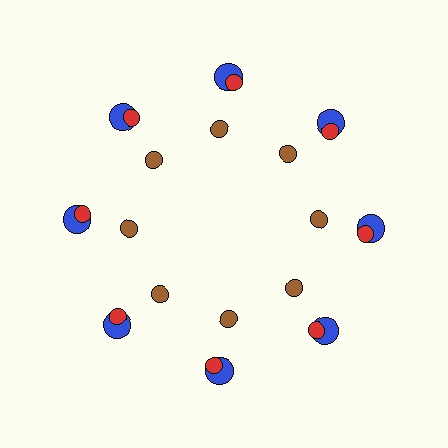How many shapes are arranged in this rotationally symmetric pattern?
There are 24 shapes, arranged in 8 groups of 3.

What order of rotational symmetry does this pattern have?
This pattern has 8-fold rotational symmetry.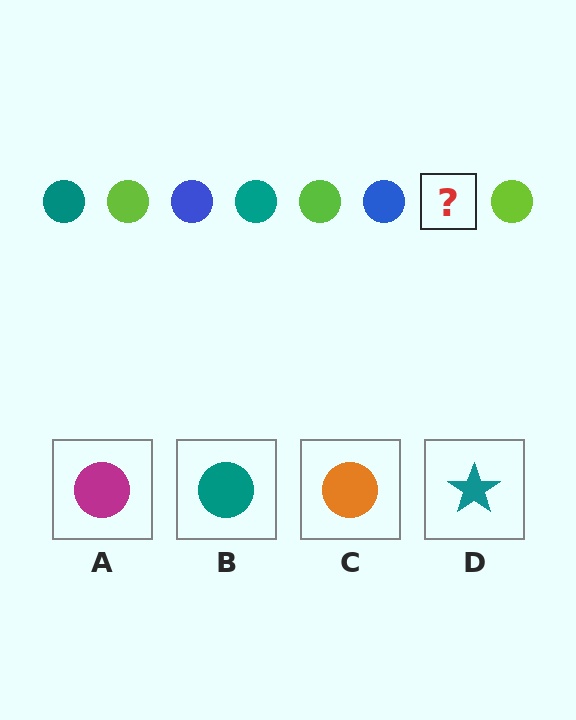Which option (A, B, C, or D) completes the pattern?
B.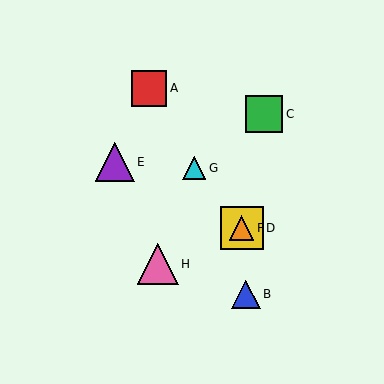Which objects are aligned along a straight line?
Objects D, E, F are aligned along a straight line.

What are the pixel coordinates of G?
Object G is at (194, 168).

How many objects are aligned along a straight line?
3 objects (D, E, F) are aligned along a straight line.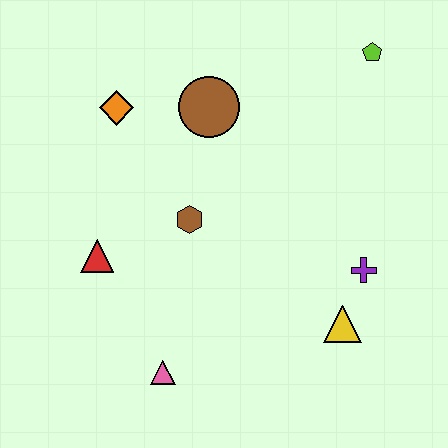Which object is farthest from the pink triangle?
The lime pentagon is farthest from the pink triangle.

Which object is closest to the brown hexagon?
The red triangle is closest to the brown hexagon.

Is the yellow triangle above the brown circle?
No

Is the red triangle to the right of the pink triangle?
No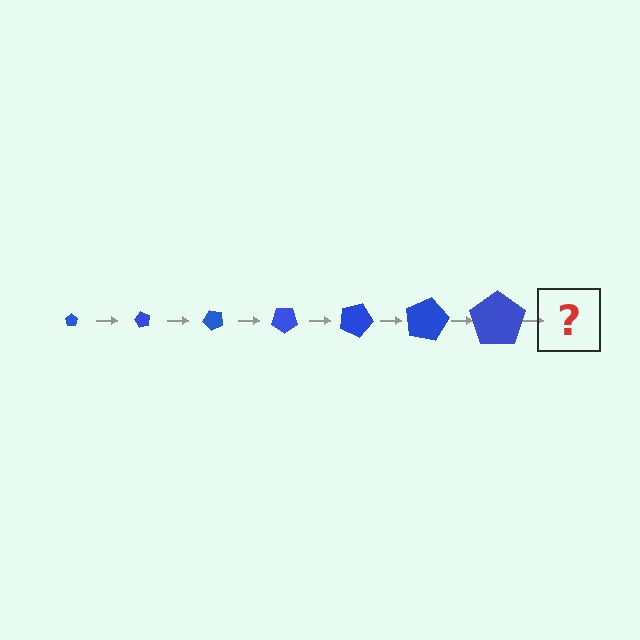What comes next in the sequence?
The next element should be a pentagon, larger than the previous one and rotated 420 degrees from the start.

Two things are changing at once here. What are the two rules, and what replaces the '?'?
The two rules are that the pentagon grows larger each step and it rotates 60 degrees each step. The '?' should be a pentagon, larger than the previous one and rotated 420 degrees from the start.